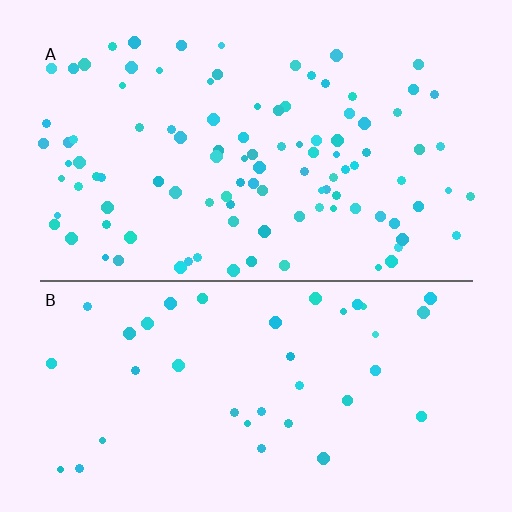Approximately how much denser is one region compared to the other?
Approximately 2.7× — region A over region B.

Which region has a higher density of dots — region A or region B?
A (the top).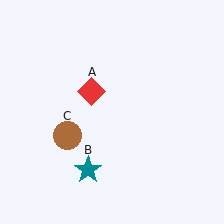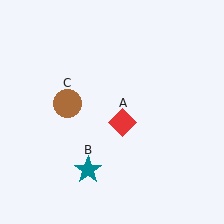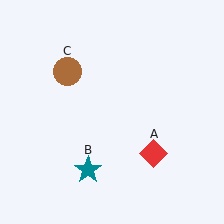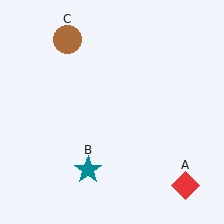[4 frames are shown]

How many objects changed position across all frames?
2 objects changed position: red diamond (object A), brown circle (object C).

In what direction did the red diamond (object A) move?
The red diamond (object A) moved down and to the right.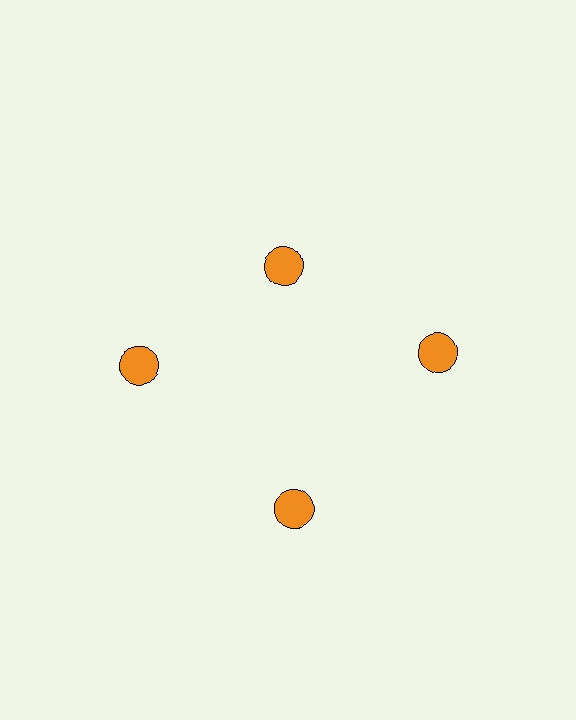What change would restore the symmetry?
The symmetry would be restored by moving it outward, back onto the ring so that all 4 circles sit at equal angles and equal distance from the center.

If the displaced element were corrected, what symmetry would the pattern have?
It would have 4-fold rotational symmetry — the pattern would map onto itself every 90 degrees.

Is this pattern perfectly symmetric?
No. The 4 orange circles are arranged in a ring, but one element near the 12 o'clock position is pulled inward toward the center, breaking the 4-fold rotational symmetry.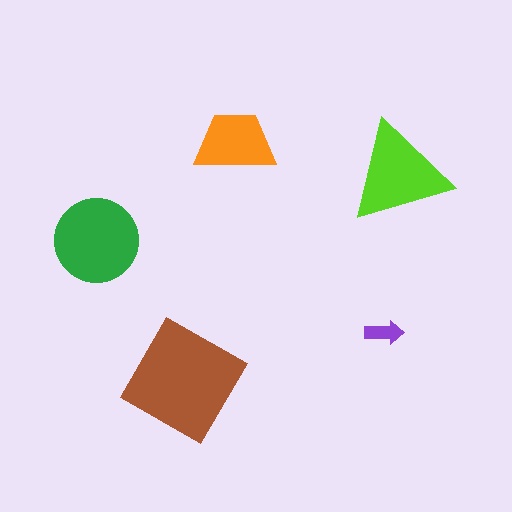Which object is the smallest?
The purple arrow.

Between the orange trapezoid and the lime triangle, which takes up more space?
The lime triangle.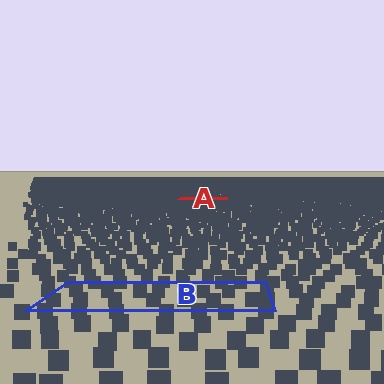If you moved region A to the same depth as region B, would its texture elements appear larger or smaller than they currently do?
They would appear larger. At a closer depth, the same texture elements are projected at a bigger on-screen size.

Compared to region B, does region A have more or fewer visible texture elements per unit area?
Region A has more texture elements per unit area — they are packed more densely because it is farther away.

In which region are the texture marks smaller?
The texture marks are smaller in region A, because it is farther away.